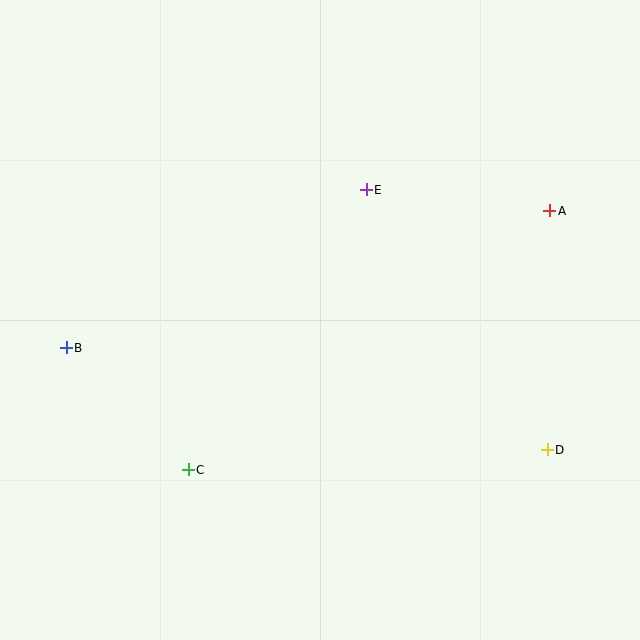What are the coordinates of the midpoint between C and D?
The midpoint between C and D is at (368, 460).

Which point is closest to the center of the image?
Point E at (366, 190) is closest to the center.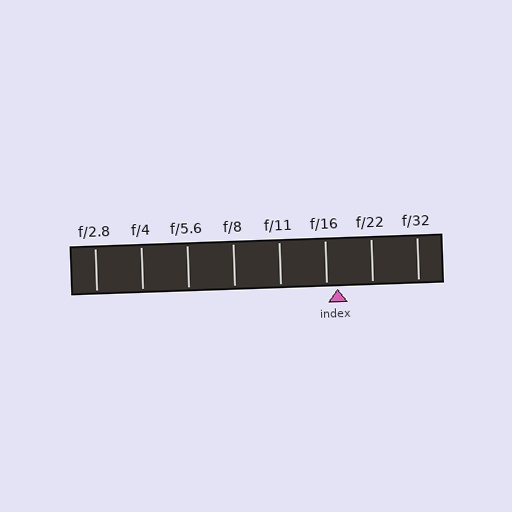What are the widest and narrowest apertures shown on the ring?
The widest aperture shown is f/2.8 and the narrowest is f/32.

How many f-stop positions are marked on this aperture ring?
There are 8 f-stop positions marked.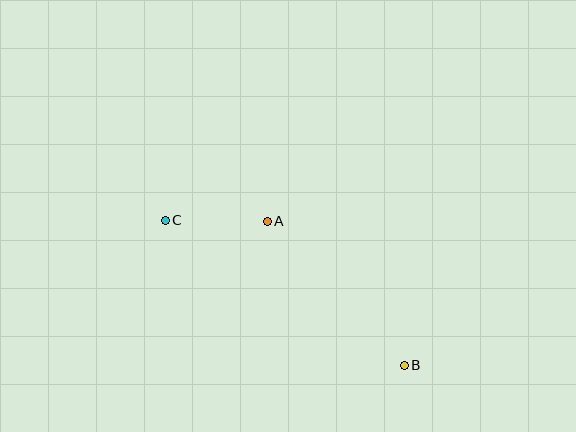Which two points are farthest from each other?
Points B and C are farthest from each other.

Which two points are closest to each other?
Points A and C are closest to each other.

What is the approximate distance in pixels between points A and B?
The distance between A and B is approximately 199 pixels.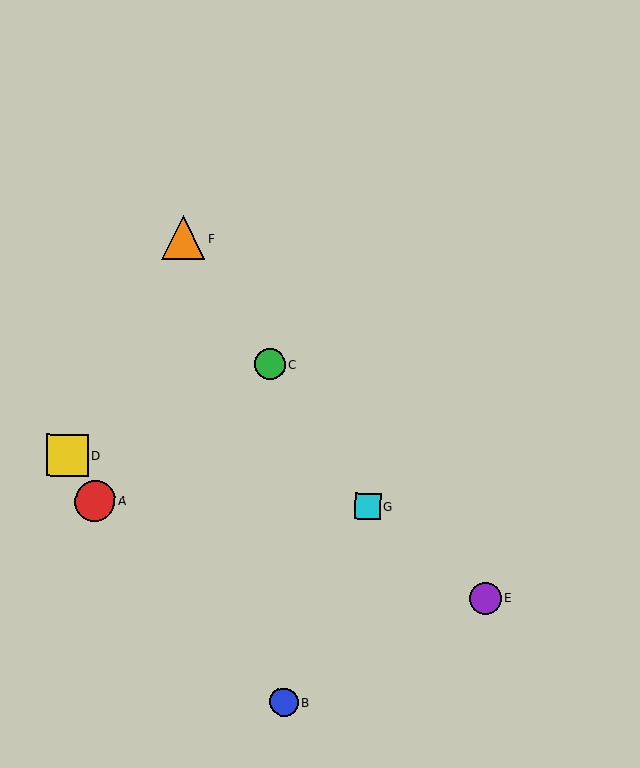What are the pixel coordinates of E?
Object E is at (486, 599).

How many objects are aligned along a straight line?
3 objects (C, F, G) are aligned along a straight line.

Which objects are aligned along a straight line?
Objects C, F, G are aligned along a straight line.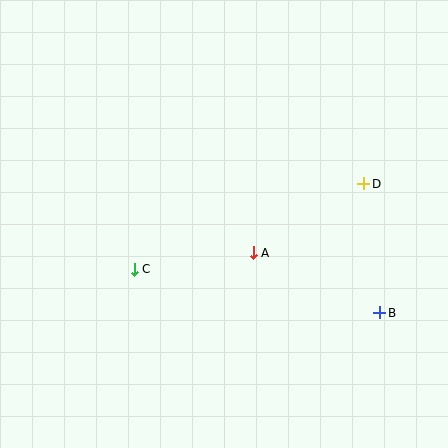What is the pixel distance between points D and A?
The distance between D and A is 130 pixels.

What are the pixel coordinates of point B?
Point B is at (380, 313).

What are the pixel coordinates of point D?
Point D is at (364, 184).